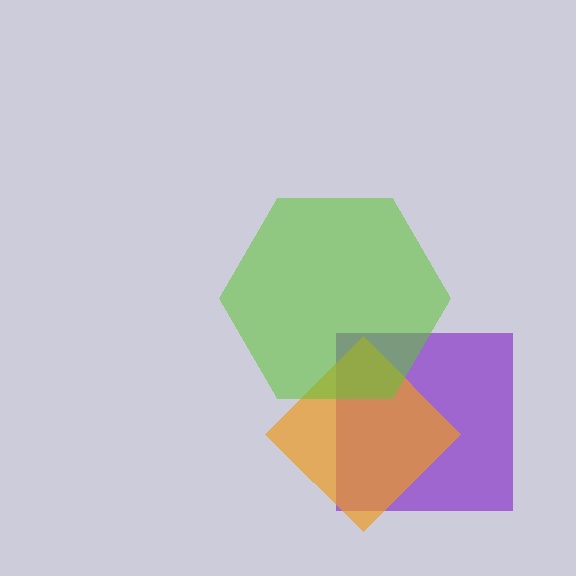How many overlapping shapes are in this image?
There are 3 overlapping shapes in the image.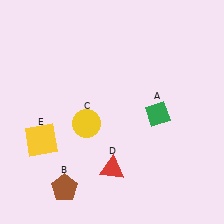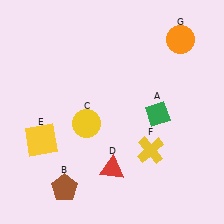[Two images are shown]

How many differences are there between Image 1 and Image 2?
There are 2 differences between the two images.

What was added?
A yellow cross (F), an orange circle (G) were added in Image 2.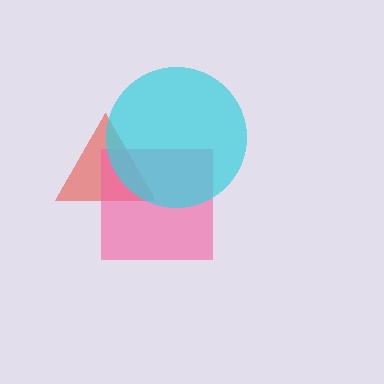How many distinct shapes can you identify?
There are 3 distinct shapes: a red triangle, a pink square, a cyan circle.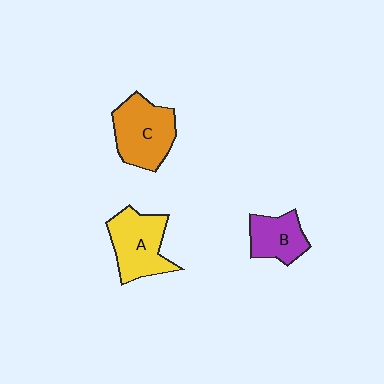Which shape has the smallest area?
Shape B (purple).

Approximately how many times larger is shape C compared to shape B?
Approximately 1.5 times.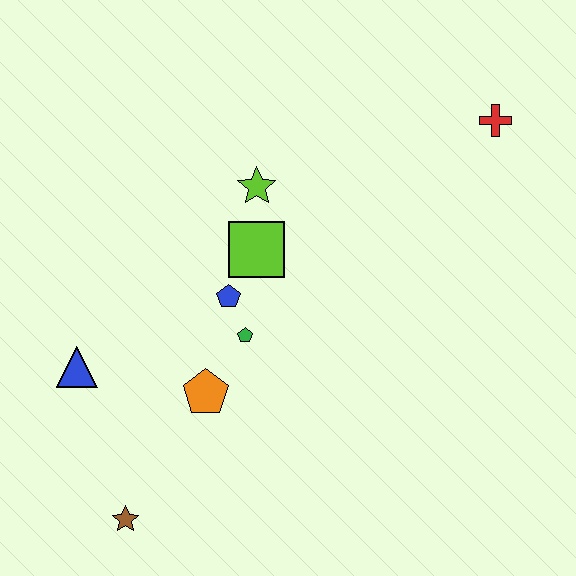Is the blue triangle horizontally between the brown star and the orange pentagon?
No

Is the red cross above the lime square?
Yes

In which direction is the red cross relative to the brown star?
The red cross is above the brown star.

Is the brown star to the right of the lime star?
No